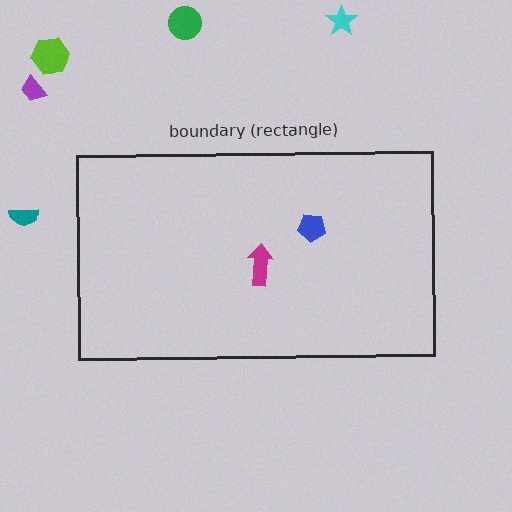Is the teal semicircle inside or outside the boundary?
Outside.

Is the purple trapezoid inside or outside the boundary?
Outside.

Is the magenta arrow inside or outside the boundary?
Inside.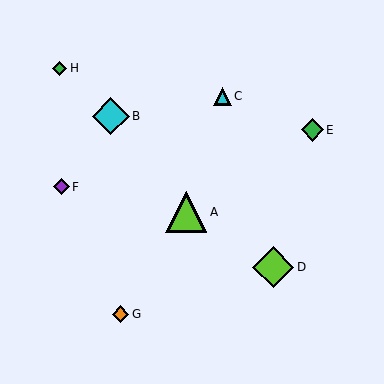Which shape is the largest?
The lime triangle (labeled A) is the largest.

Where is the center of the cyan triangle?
The center of the cyan triangle is at (222, 96).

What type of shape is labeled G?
Shape G is an orange diamond.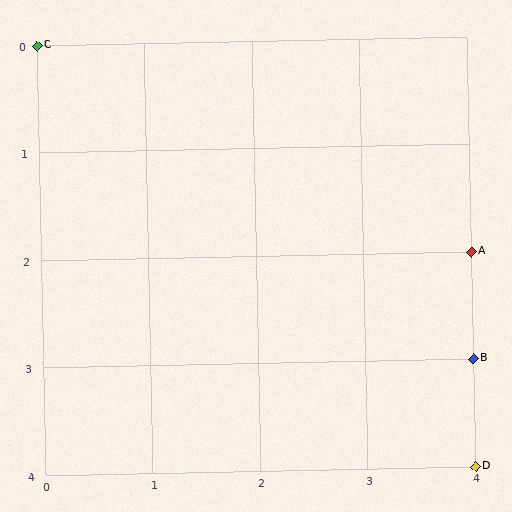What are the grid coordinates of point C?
Point C is at grid coordinates (0, 0).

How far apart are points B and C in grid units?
Points B and C are 4 columns and 3 rows apart (about 5.0 grid units diagonally).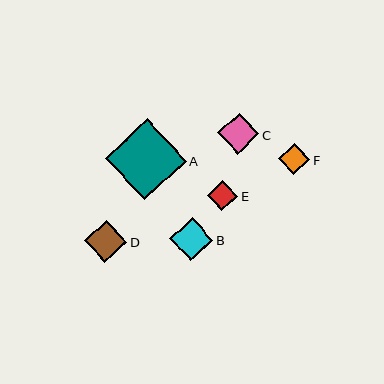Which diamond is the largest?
Diamond A is the largest with a size of approximately 81 pixels.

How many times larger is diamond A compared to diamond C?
Diamond A is approximately 2.0 times the size of diamond C.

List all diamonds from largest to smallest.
From largest to smallest: A, B, D, C, F, E.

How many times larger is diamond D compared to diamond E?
Diamond D is approximately 1.4 times the size of diamond E.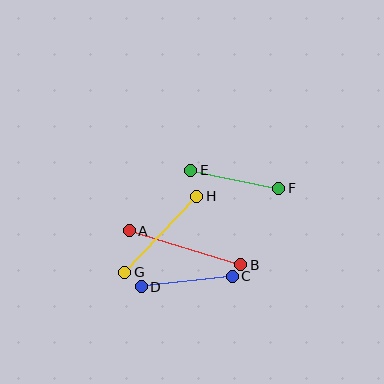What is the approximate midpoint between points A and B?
The midpoint is at approximately (185, 248) pixels.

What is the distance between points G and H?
The distance is approximately 104 pixels.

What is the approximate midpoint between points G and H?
The midpoint is at approximately (161, 234) pixels.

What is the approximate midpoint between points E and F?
The midpoint is at approximately (235, 179) pixels.